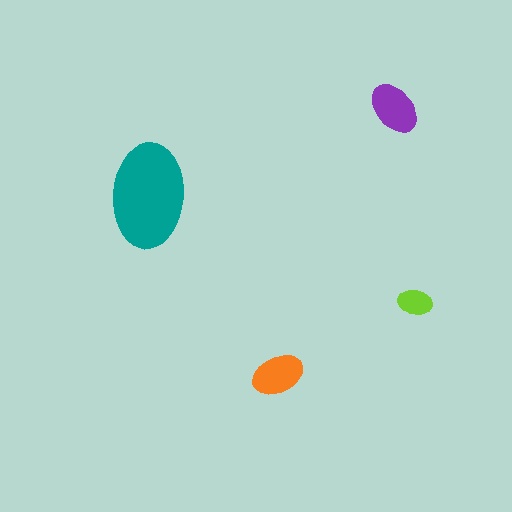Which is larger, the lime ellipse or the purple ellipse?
The purple one.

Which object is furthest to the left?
The teal ellipse is leftmost.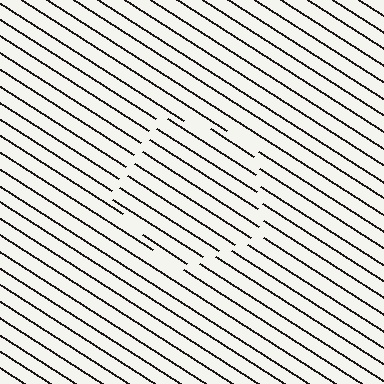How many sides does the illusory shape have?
5 sides — the line-ends trace a pentagon.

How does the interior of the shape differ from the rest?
The interior of the shape contains the same grating, shifted by half a period — the contour is defined by the phase discontinuity where line-ends from the inner and outer gratings abut.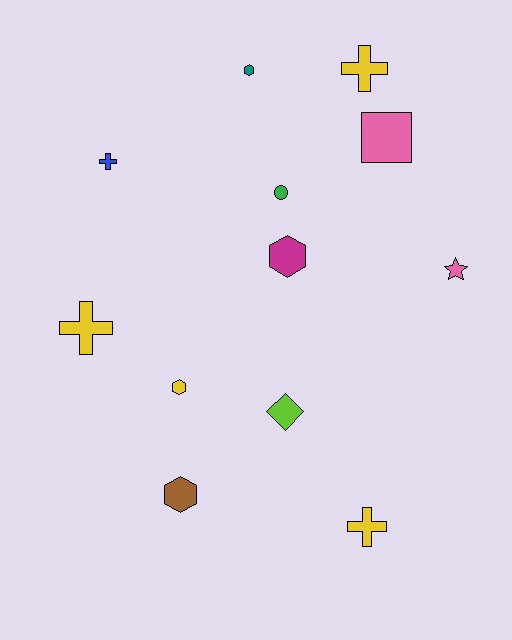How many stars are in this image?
There is 1 star.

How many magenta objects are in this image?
There is 1 magenta object.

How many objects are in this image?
There are 12 objects.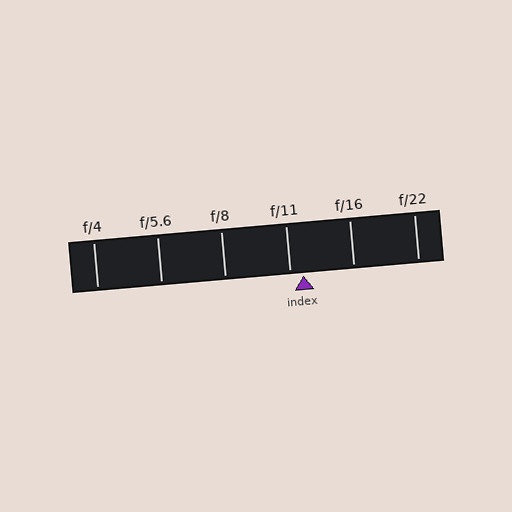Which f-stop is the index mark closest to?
The index mark is closest to f/11.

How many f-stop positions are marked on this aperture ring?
There are 6 f-stop positions marked.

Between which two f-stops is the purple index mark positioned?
The index mark is between f/11 and f/16.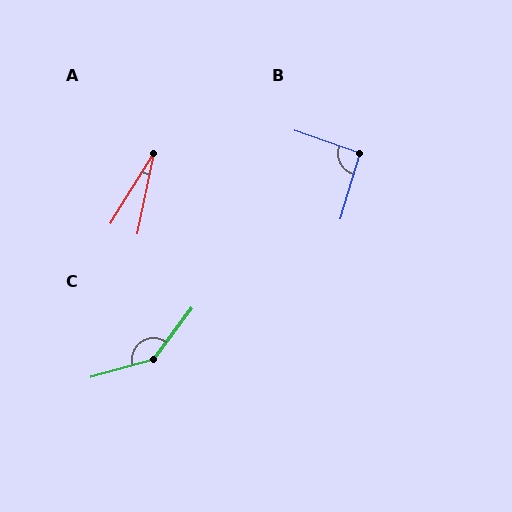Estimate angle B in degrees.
Approximately 92 degrees.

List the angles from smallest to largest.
A (20°), B (92°), C (142°).